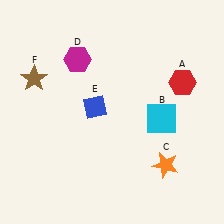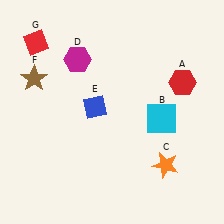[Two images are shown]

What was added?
A red diamond (G) was added in Image 2.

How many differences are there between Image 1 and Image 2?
There is 1 difference between the two images.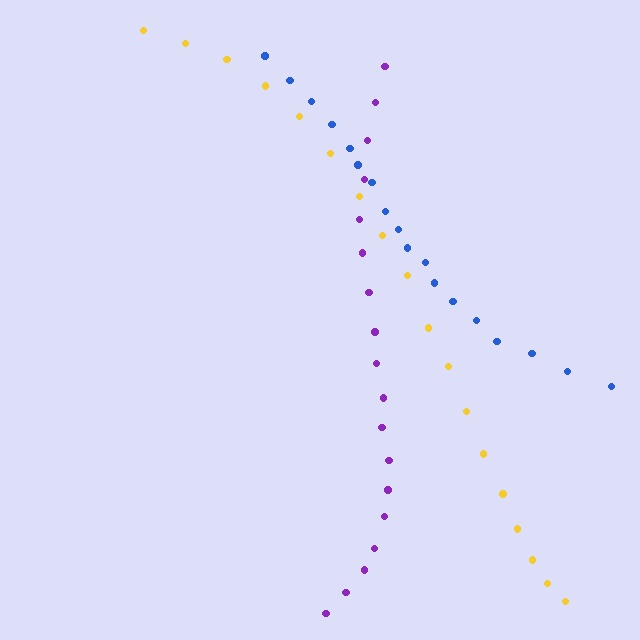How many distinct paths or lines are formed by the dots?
There are 3 distinct paths.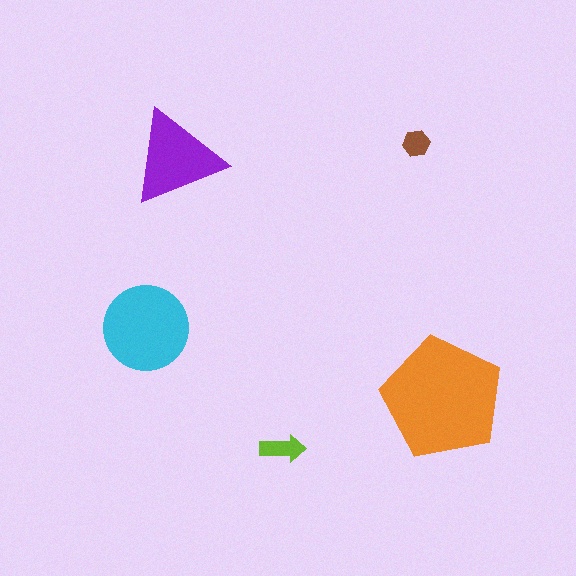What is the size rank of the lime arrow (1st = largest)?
4th.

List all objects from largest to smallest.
The orange pentagon, the cyan circle, the purple triangle, the lime arrow, the brown hexagon.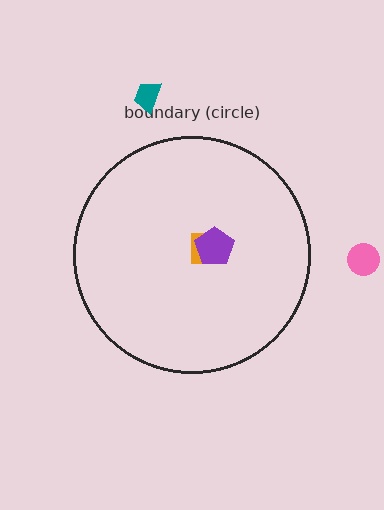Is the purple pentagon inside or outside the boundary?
Inside.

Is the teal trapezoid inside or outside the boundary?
Outside.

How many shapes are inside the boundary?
2 inside, 2 outside.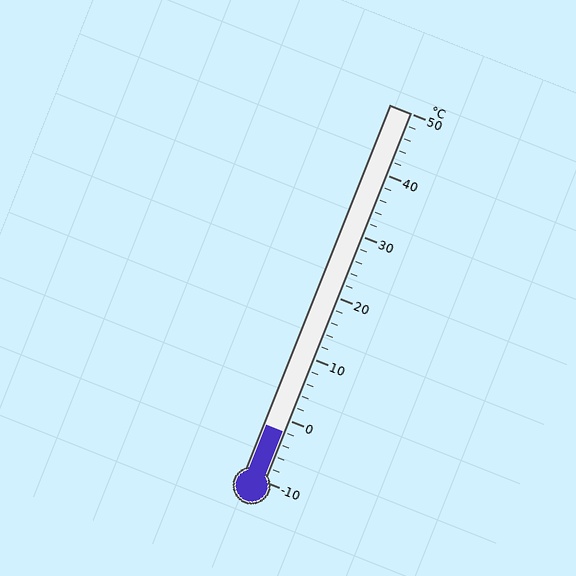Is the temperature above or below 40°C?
The temperature is below 40°C.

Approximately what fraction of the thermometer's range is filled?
The thermometer is filled to approximately 15% of its range.